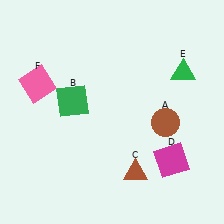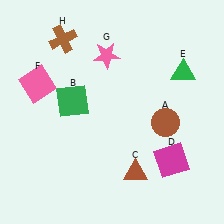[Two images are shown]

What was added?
A pink star (G), a brown cross (H) were added in Image 2.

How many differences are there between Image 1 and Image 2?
There are 2 differences between the two images.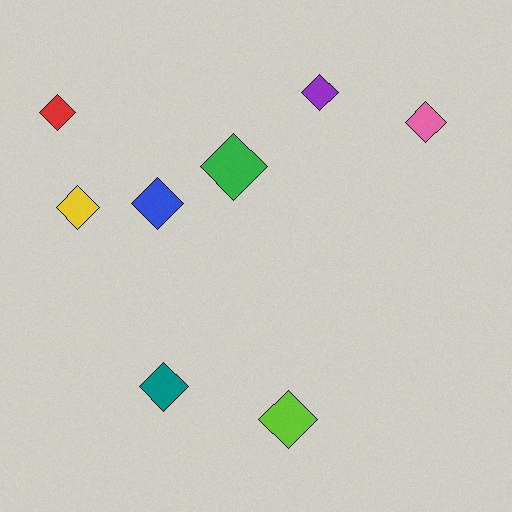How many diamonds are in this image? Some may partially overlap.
There are 8 diamonds.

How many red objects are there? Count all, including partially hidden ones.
There is 1 red object.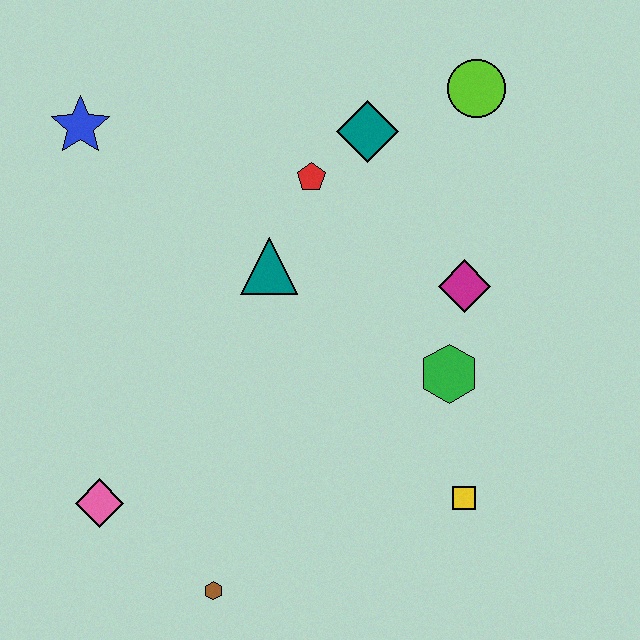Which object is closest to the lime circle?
The teal diamond is closest to the lime circle.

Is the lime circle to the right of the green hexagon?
Yes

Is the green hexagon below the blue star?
Yes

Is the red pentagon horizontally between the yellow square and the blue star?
Yes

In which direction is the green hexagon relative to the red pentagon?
The green hexagon is below the red pentagon.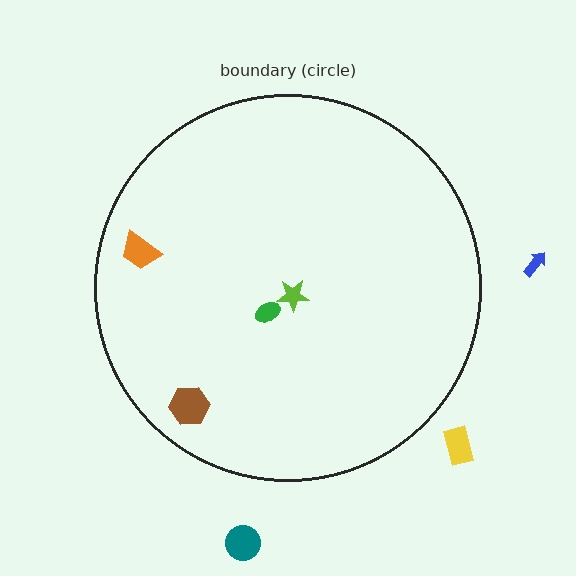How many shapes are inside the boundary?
4 inside, 3 outside.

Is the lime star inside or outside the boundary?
Inside.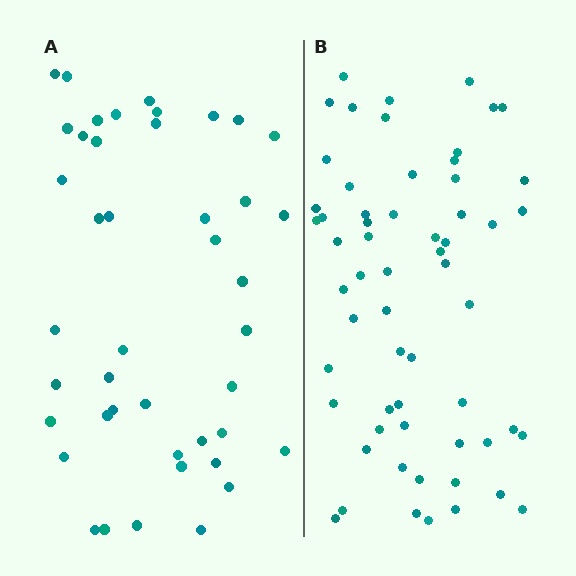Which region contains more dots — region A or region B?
Region B (the right region) has more dots.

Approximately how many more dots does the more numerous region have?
Region B has approximately 15 more dots than region A.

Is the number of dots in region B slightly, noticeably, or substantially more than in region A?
Region B has noticeably more, but not dramatically so. The ratio is roughly 1.4 to 1.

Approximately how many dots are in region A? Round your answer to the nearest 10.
About 40 dots. (The exact count is 43, which rounds to 40.)